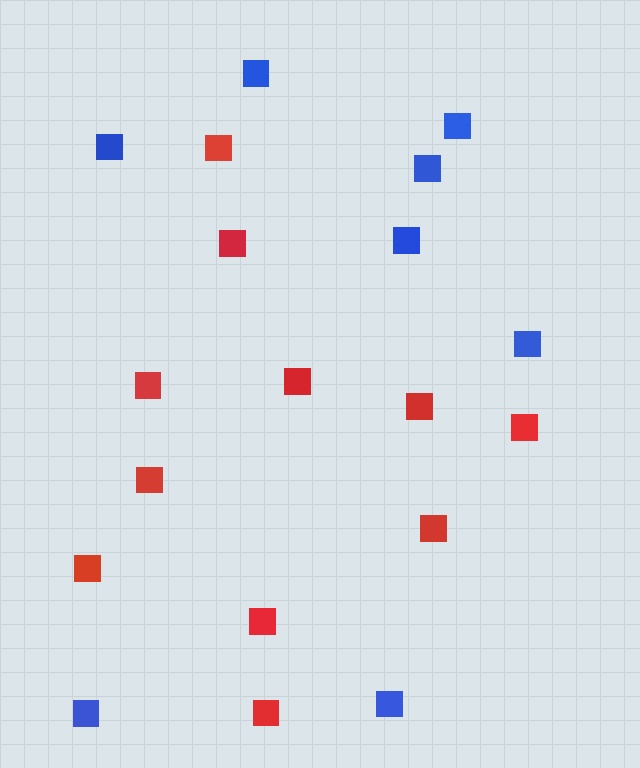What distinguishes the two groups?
There are 2 groups: one group of blue squares (8) and one group of red squares (11).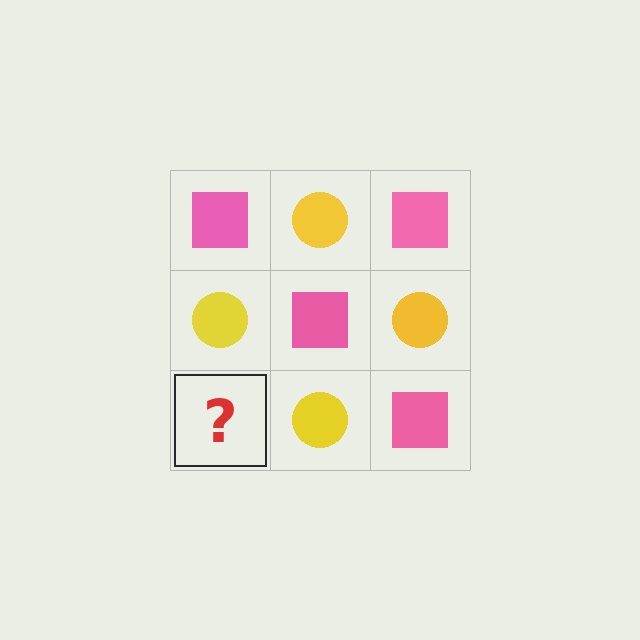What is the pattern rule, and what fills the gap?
The rule is that it alternates pink square and yellow circle in a checkerboard pattern. The gap should be filled with a pink square.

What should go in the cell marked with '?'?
The missing cell should contain a pink square.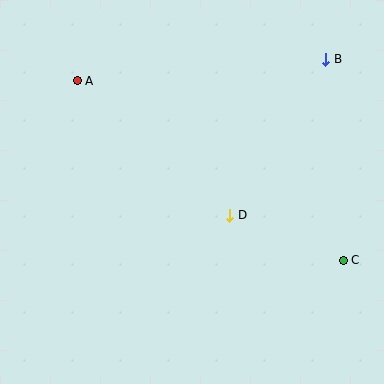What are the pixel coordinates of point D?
Point D is at (230, 215).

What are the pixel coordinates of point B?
Point B is at (326, 59).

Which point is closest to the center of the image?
Point D at (230, 215) is closest to the center.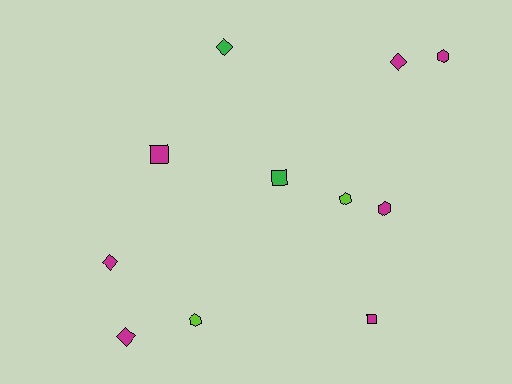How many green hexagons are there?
There are no green hexagons.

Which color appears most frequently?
Magenta, with 7 objects.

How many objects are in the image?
There are 11 objects.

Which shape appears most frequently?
Diamond, with 4 objects.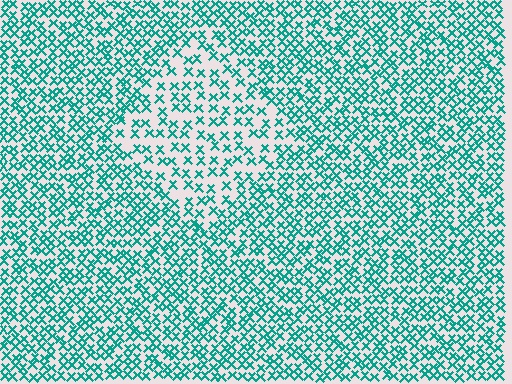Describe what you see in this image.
The image contains small teal elements arranged at two different densities. A diamond-shaped region is visible where the elements are less densely packed than the surrounding area.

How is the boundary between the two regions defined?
The boundary is defined by a change in element density (approximately 1.8x ratio). All elements are the same color, size, and shape.